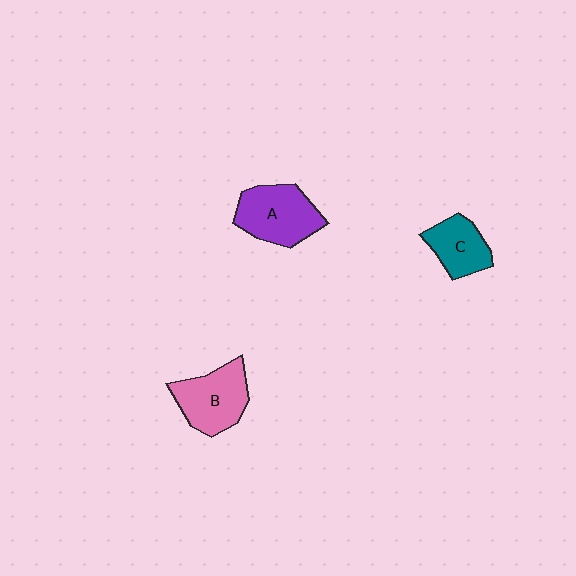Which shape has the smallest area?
Shape C (teal).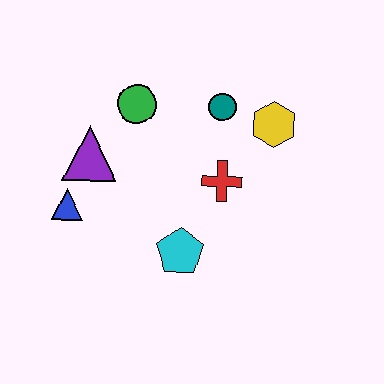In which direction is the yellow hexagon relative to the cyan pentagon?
The yellow hexagon is above the cyan pentagon.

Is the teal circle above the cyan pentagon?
Yes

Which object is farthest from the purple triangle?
The yellow hexagon is farthest from the purple triangle.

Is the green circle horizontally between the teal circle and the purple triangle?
Yes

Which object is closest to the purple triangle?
The blue triangle is closest to the purple triangle.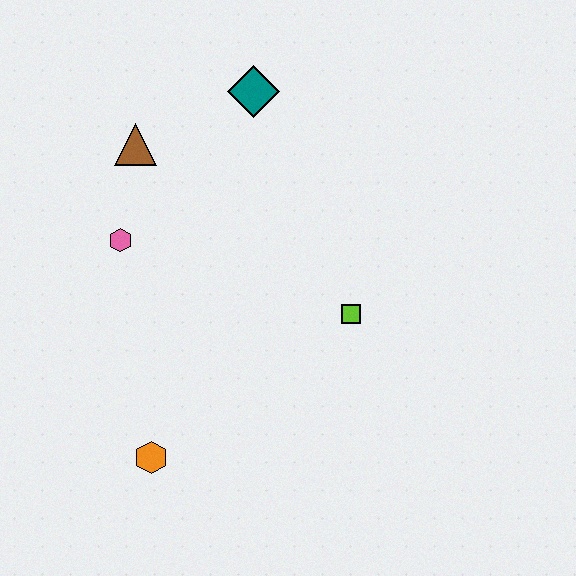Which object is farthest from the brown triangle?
The orange hexagon is farthest from the brown triangle.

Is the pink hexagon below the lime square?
No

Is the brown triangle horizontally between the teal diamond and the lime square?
No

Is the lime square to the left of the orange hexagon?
No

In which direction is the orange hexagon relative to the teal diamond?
The orange hexagon is below the teal diamond.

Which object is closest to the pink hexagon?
The brown triangle is closest to the pink hexagon.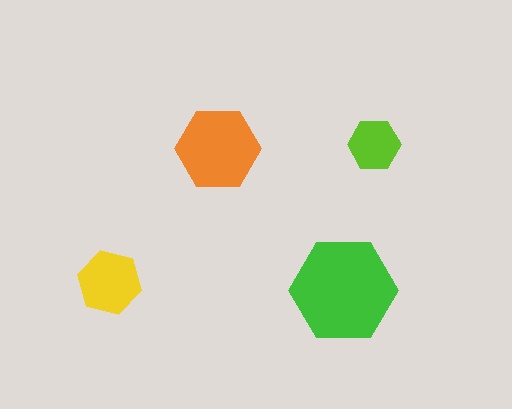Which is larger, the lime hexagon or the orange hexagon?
The orange one.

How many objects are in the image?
There are 4 objects in the image.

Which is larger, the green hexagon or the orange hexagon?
The green one.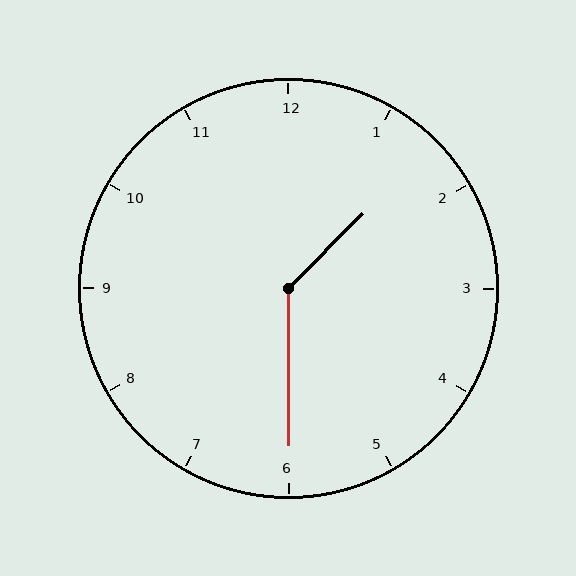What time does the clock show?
1:30.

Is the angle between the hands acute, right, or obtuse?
It is obtuse.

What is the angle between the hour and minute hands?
Approximately 135 degrees.